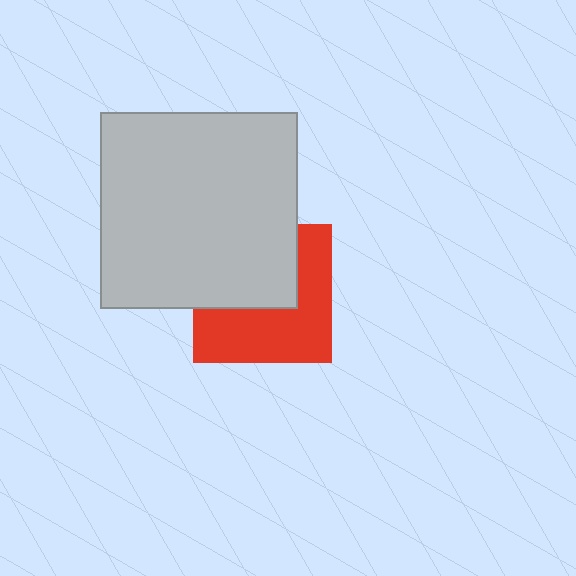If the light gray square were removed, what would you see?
You would see the complete red square.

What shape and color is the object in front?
The object in front is a light gray square.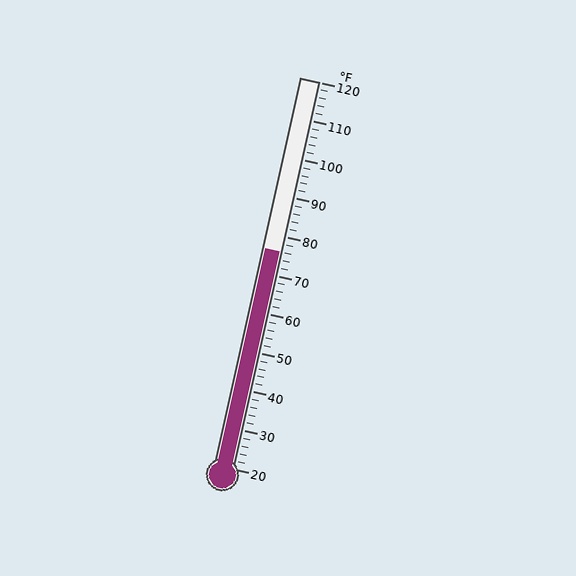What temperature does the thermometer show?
The thermometer shows approximately 76°F.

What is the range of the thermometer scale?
The thermometer scale ranges from 20°F to 120°F.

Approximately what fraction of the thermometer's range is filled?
The thermometer is filled to approximately 55% of its range.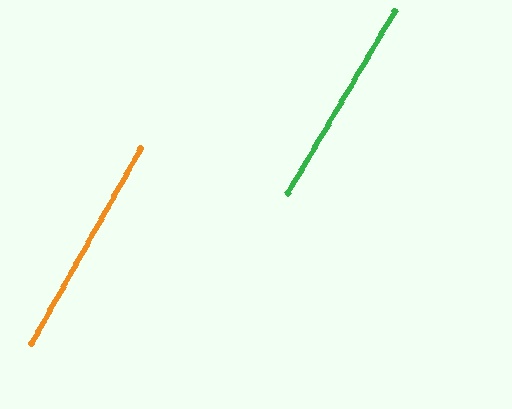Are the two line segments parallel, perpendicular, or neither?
Parallel — their directions differ by only 1.1°.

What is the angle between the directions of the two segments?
Approximately 1 degree.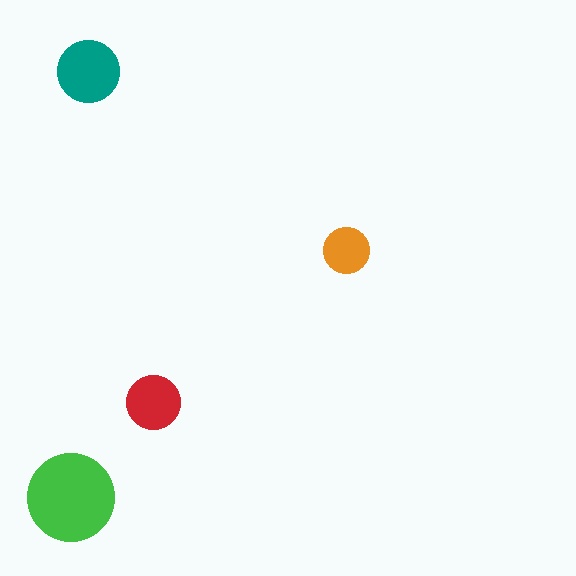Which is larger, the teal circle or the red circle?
The teal one.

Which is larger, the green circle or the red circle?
The green one.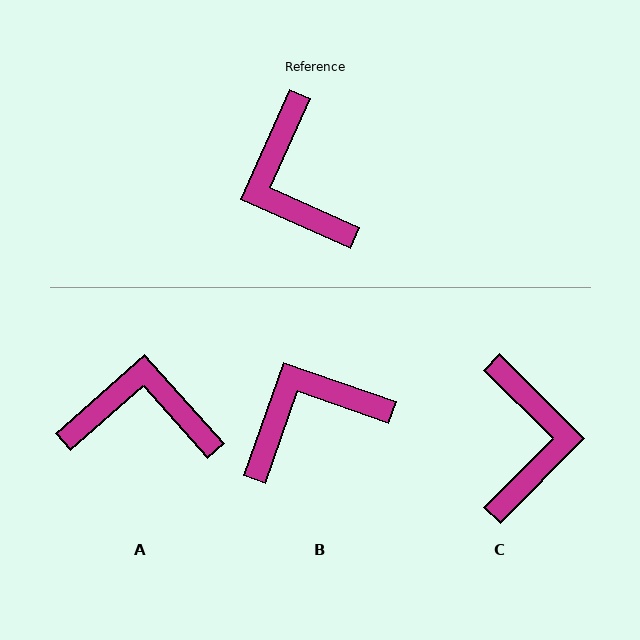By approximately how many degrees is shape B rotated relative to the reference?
Approximately 85 degrees clockwise.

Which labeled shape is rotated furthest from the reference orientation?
C, about 159 degrees away.